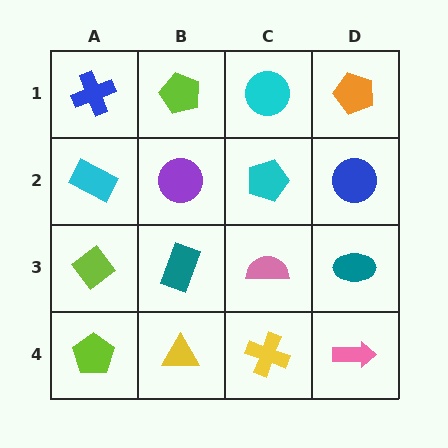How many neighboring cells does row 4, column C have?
3.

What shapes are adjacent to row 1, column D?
A blue circle (row 2, column D), a cyan circle (row 1, column C).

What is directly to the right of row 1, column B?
A cyan circle.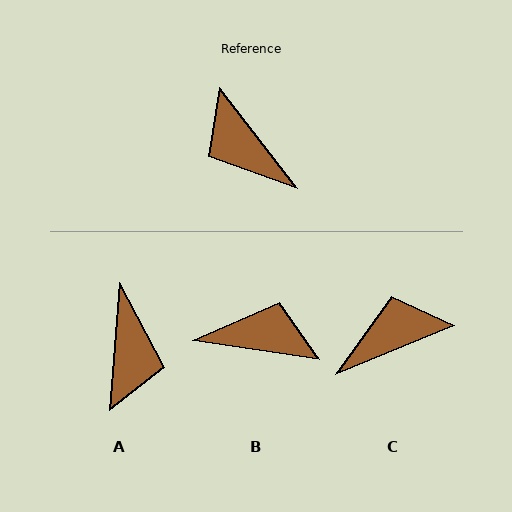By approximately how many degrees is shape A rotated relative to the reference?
Approximately 138 degrees counter-clockwise.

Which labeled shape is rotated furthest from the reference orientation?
A, about 138 degrees away.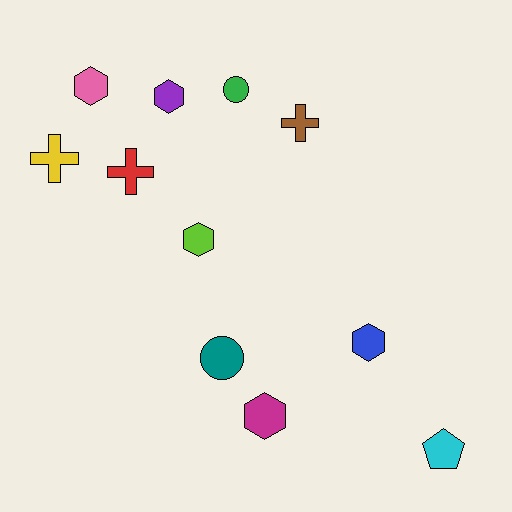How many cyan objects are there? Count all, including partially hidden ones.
There is 1 cyan object.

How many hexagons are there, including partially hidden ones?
There are 5 hexagons.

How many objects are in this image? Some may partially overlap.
There are 11 objects.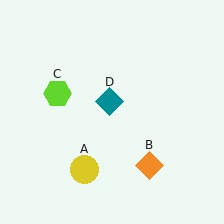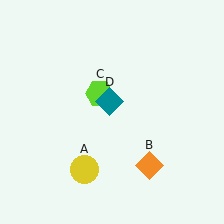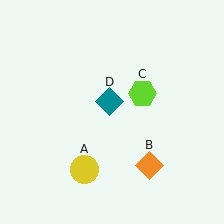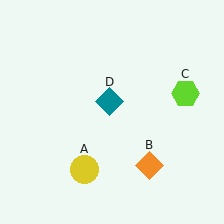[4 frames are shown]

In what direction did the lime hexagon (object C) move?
The lime hexagon (object C) moved right.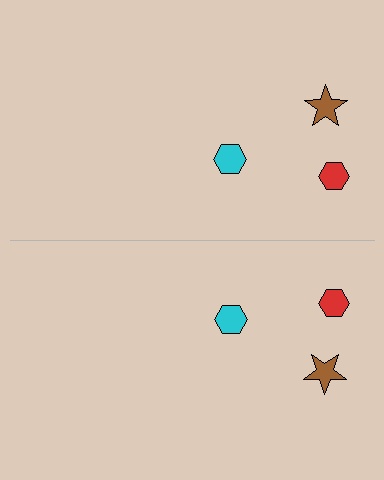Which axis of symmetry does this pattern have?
The pattern has a horizontal axis of symmetry running through the center of the image.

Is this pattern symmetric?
Yes, this pattern has bilateral (reflection) symmetry.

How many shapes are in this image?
There are 6 shapes in this image.